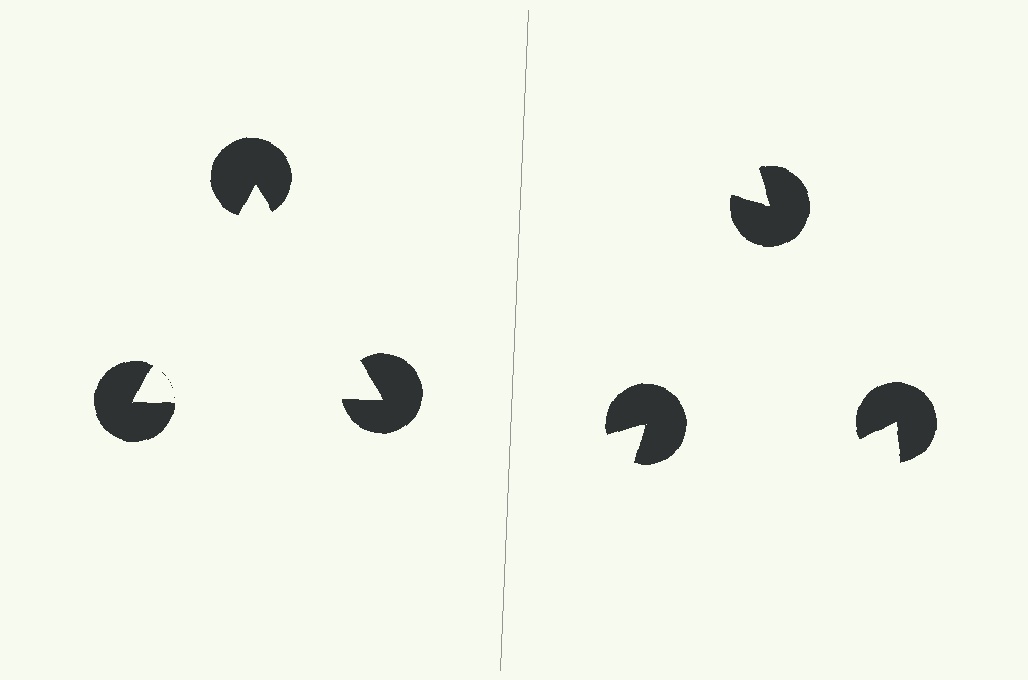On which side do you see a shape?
An illusory triangle appears on the left side. On the right side the wedge cuts are rotated, so no coherent shape forms.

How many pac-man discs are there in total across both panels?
6 — 3 on each side.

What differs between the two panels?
The pac-man discs are positioned identically on both sides; only the wedge orientations differ. On the left they align to a triangle; on the right they are misaligned.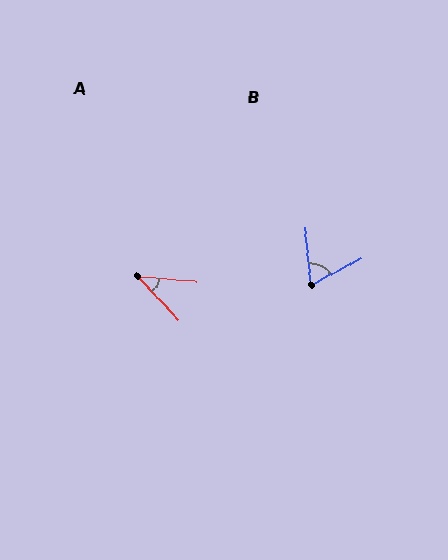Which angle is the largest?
B, at approximately 68 degrees.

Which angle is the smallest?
A, at approximately 42 degrees.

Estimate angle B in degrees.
Approximately 68 degrees.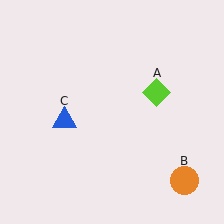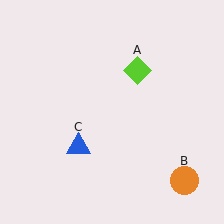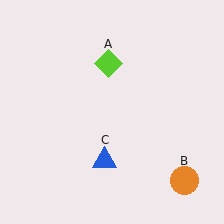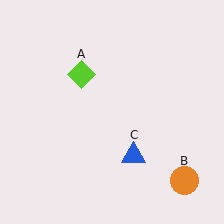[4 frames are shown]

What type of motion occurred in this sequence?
The lime diamond (object A), blue triangle (object C) rotated counterclockwise around the center of the scene.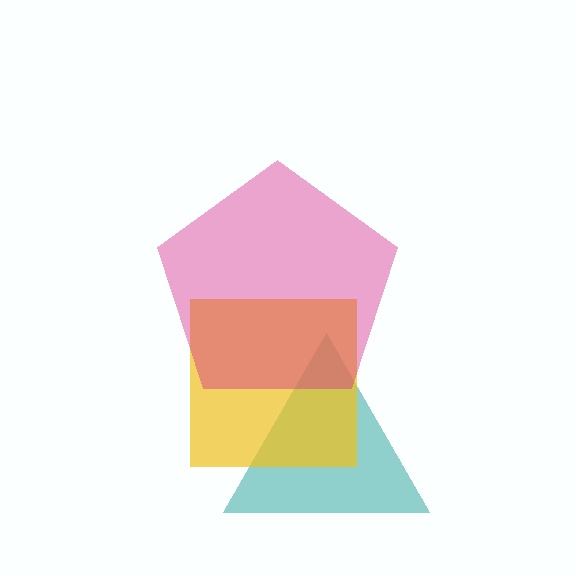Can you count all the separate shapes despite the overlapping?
Yes, there are 3 separate shapes.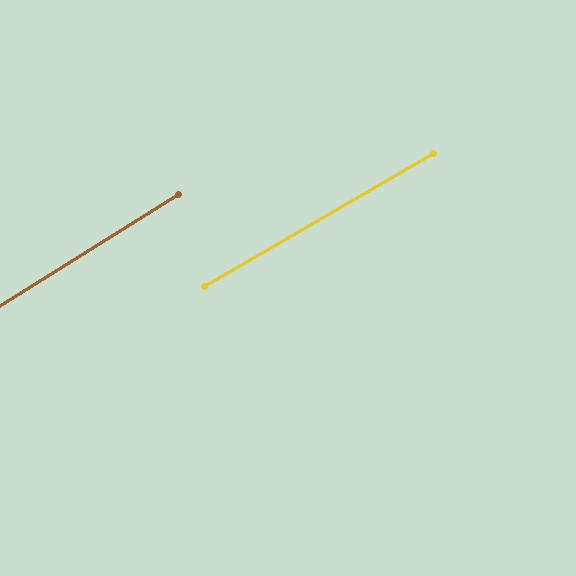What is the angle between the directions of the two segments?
Approximately 2 degrees.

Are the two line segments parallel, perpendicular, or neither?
Parallel — their directions differ by only 1.6°.